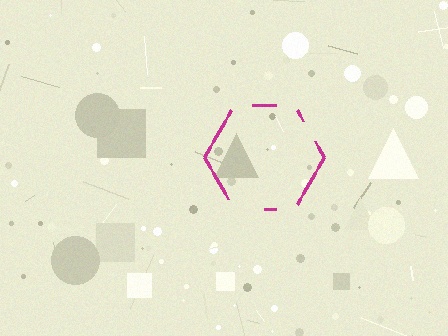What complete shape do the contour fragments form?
The contour fragments form a hexagon.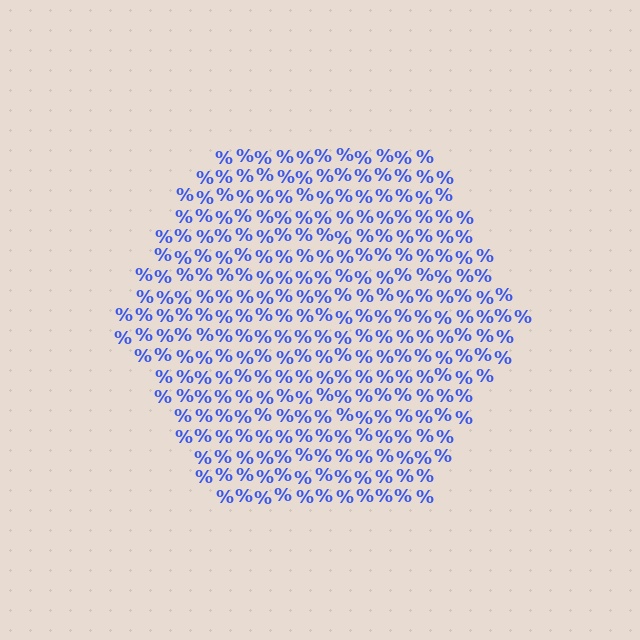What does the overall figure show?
The overall figure shows a hexagon.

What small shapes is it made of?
It is made of small percent signs.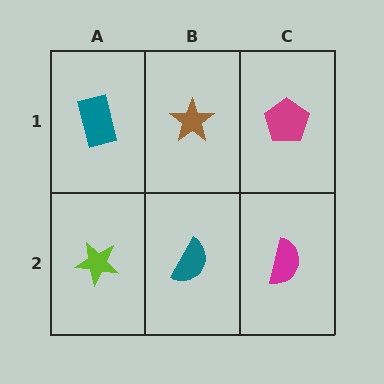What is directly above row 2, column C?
A magenta pentagon.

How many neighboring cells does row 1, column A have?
2.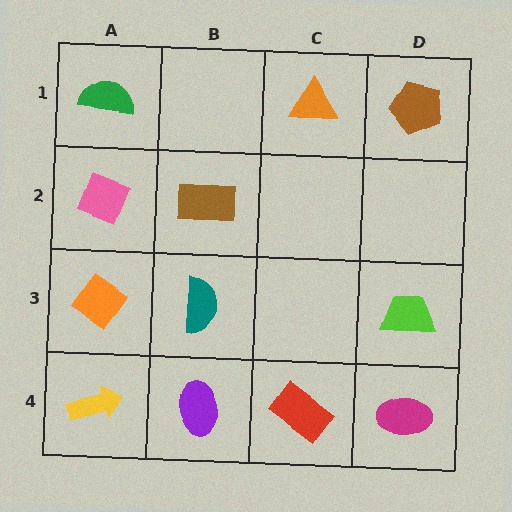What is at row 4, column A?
A yellow arrow.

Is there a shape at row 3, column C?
No, that cell is empty.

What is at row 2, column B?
A brown rectangle.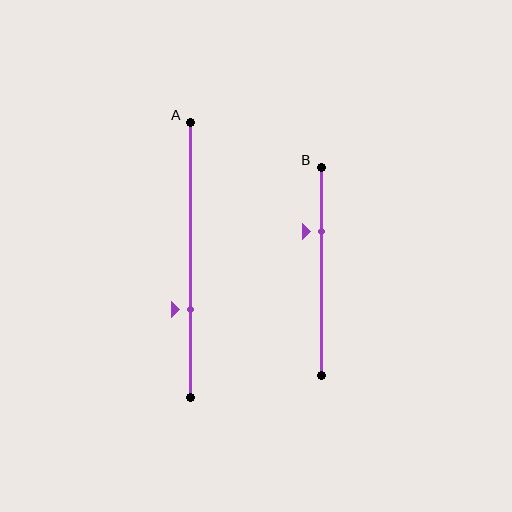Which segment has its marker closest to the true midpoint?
Segment A has its marker closest to the true midpoint.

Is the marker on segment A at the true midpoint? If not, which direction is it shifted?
No, the marker on segment A is shifted downward by about 18% of the segment length.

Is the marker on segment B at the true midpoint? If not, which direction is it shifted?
No, the marker on segment B is shifted upward by about 19% of the segment length.